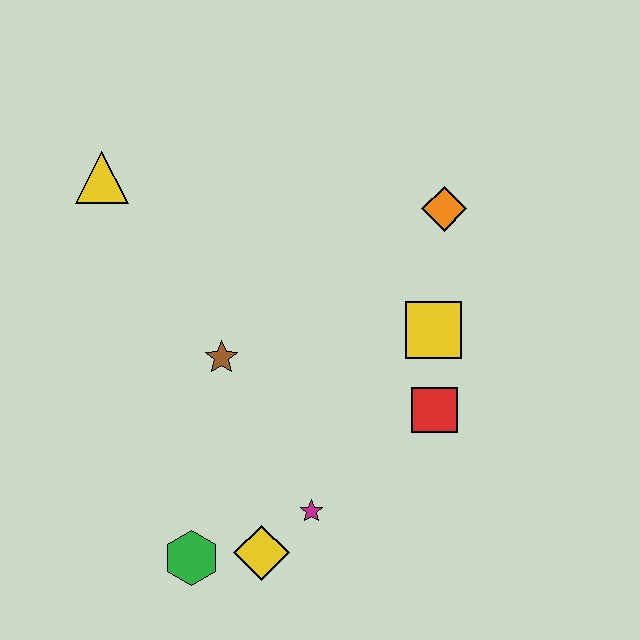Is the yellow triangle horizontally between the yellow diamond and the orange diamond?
No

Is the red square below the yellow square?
Yes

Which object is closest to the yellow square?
The red square is closest to the yellow square.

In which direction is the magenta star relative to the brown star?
The magenta star is below the brown star.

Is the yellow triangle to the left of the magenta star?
Yes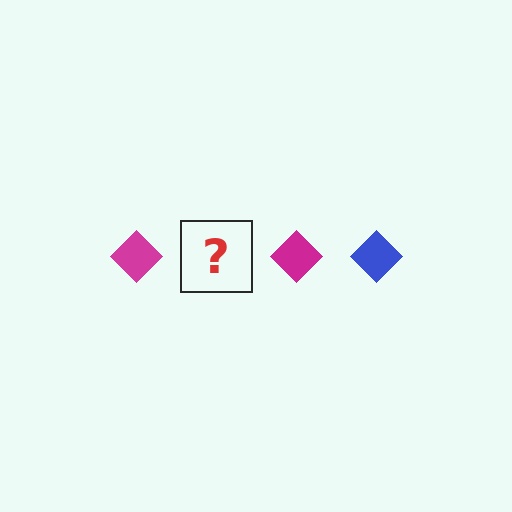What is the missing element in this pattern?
The missing element is a blue diamond.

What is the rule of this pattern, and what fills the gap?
The rule is that the pattern cycles through magenta, blue diamonds. The gap should be filled with a blue diamond.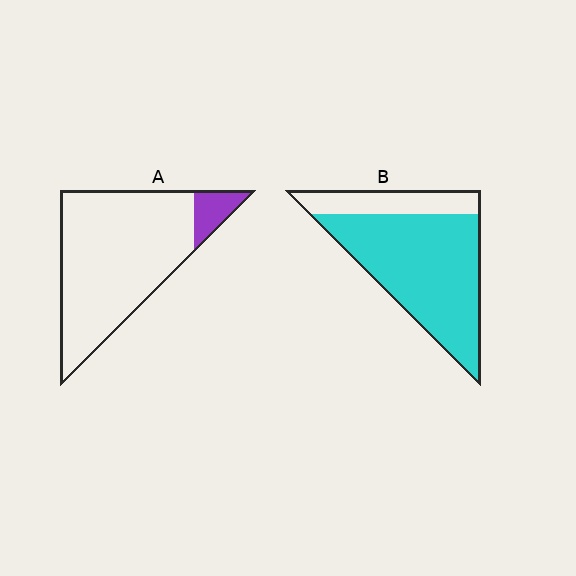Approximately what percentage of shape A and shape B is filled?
A is approximately 10% and B is approximately 75%.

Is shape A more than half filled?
No.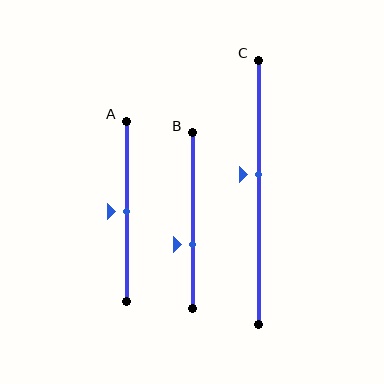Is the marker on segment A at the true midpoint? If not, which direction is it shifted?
Yes, the marker on segment A is at the true midpoint.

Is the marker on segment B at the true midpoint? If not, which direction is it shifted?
No, the marker on segment B is shifted downward by about 13% of the segment length.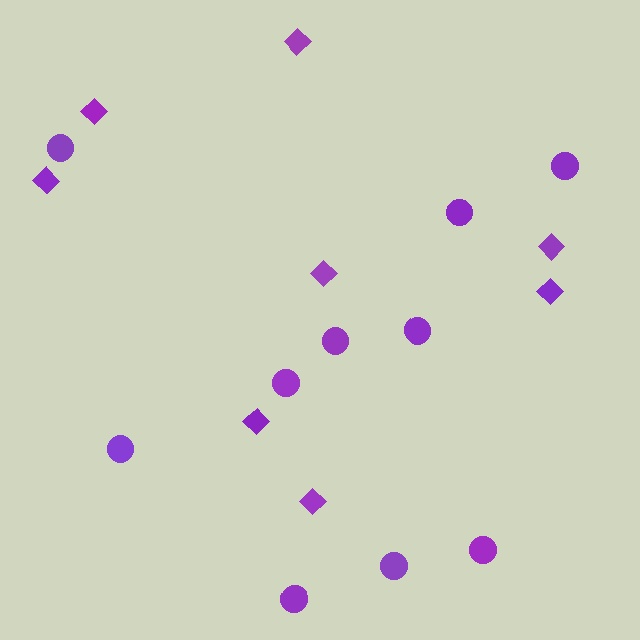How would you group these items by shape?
There are 2 groups: one group of diamonds (8) and one group of circles (10).